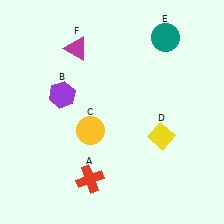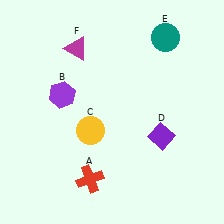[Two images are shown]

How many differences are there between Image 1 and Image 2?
There is 1 difference between the two images.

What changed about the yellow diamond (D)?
In Image 1, D is yellow. In Image 2, it changed to purple.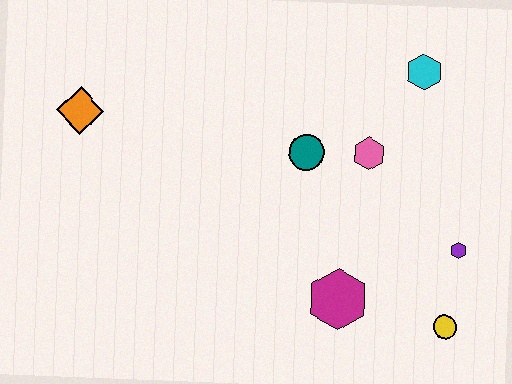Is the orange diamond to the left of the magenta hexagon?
Yes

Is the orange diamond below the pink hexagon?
No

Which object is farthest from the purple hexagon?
The orange diamond is farthest from the purple hexagon.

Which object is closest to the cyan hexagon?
The pink hexagon is closest to the cyan hexagon.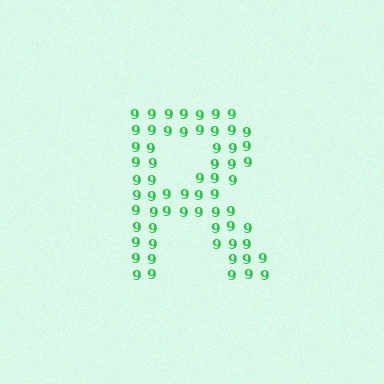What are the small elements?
The small elements are digit 9's.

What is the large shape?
The large shape is the letter R.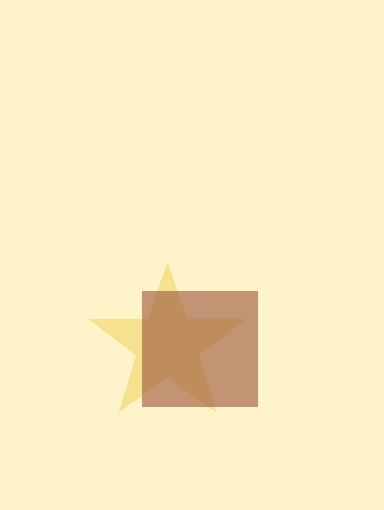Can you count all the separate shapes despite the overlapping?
Yes, there are 2 separate shapes.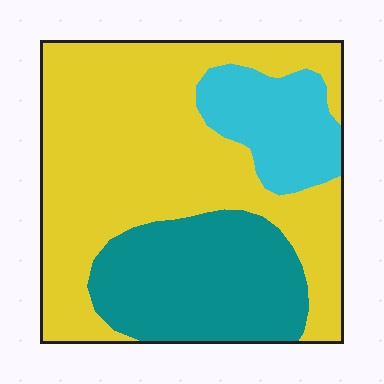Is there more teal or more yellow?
Yellow.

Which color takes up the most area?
Yellow, at roughly 60%.